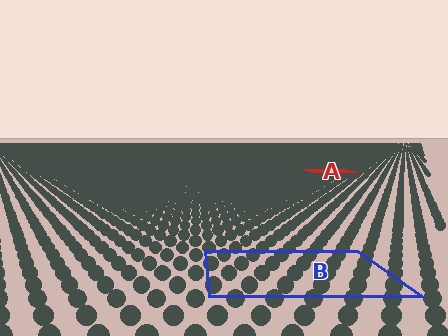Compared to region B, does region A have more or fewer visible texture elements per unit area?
Region A has more texture elements per unit area — they are packed more densely because it is farther away.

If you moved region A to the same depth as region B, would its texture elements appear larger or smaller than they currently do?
They would appear larger. At a closer depth, the same texture elements are projected at a bigger on-screen size.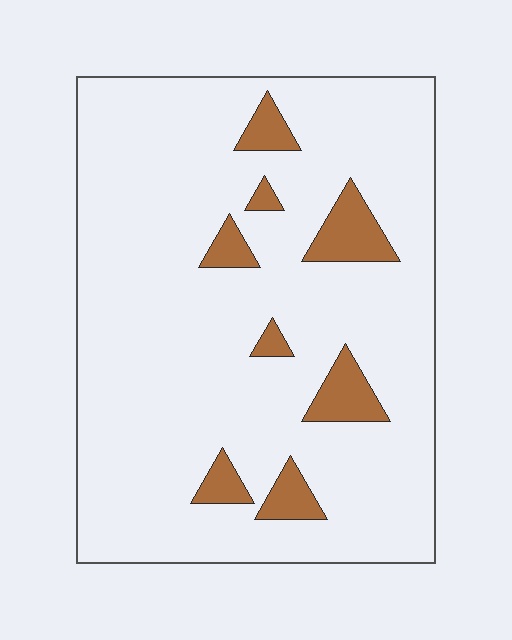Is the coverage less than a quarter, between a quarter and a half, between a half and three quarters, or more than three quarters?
Less than a quarter.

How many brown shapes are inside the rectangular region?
8.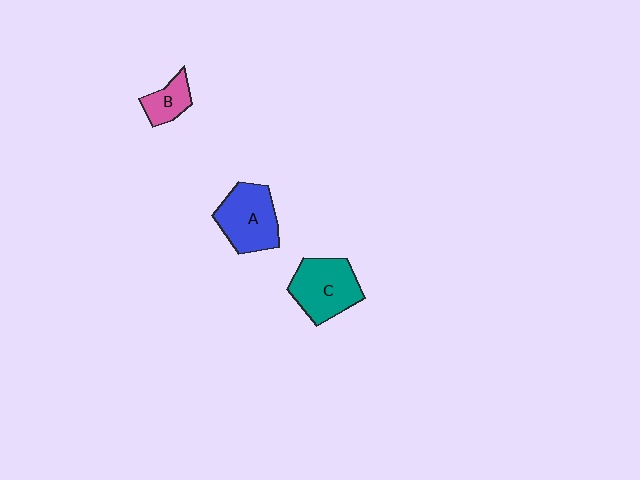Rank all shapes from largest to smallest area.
From largest to smallest: A (blue), C (teal), B (pink).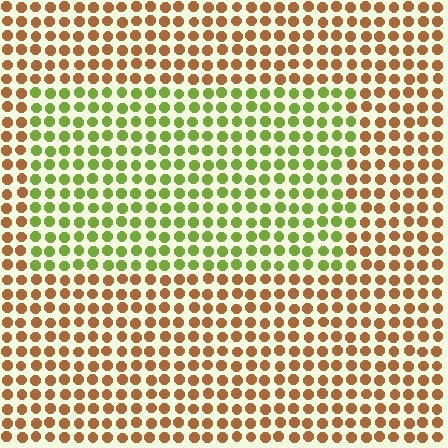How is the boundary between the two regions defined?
The boundary is defined purely by a slight shift in hue (about 64 degrees). Spacing, size, and orientation are identical on both sides.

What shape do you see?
I see a rectangle.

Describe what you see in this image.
The image is filled with small brown elements in a uniform arrangement. A rectangle-shaped region is visible where the elements are tinted to a slightly different hue, forming a subtle color boundary.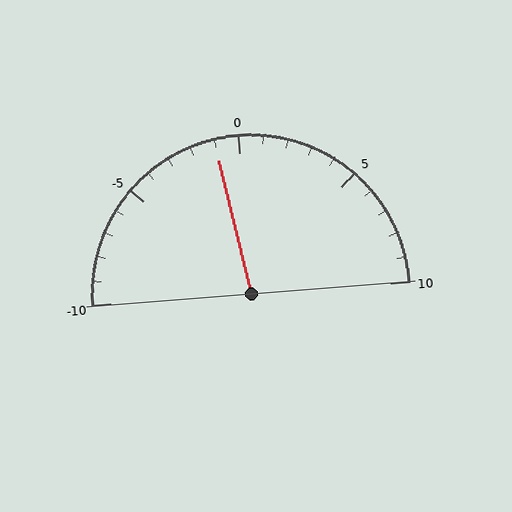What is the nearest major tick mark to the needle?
The nearest major tick mark is 0.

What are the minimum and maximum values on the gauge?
The gauge ranges from -10 to 10.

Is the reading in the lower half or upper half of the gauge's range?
The reading is in the lower half of the range (-10 to 10).